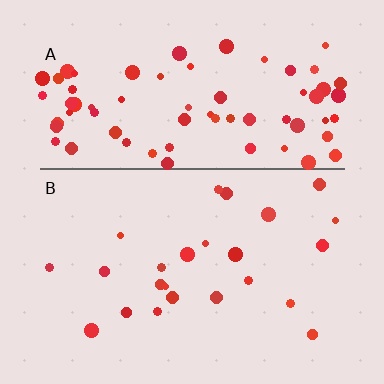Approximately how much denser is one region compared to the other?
Approximately 3.0× — region A over region B.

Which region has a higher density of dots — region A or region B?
A (the top).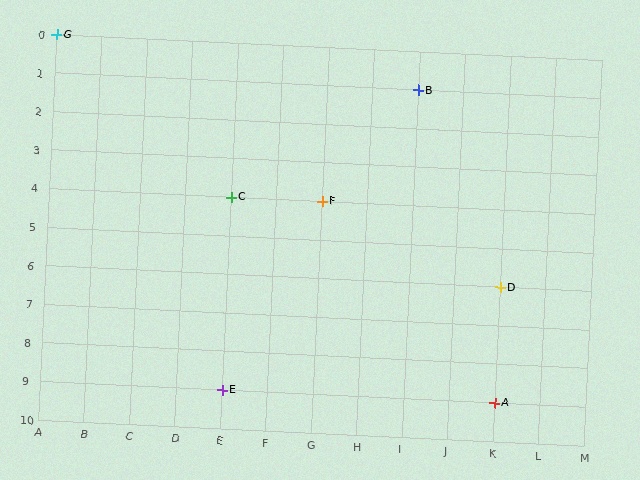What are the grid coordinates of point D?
Point D is at grid coordinates (K, 6).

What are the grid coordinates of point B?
Point B is at grid coordinates (I, 1).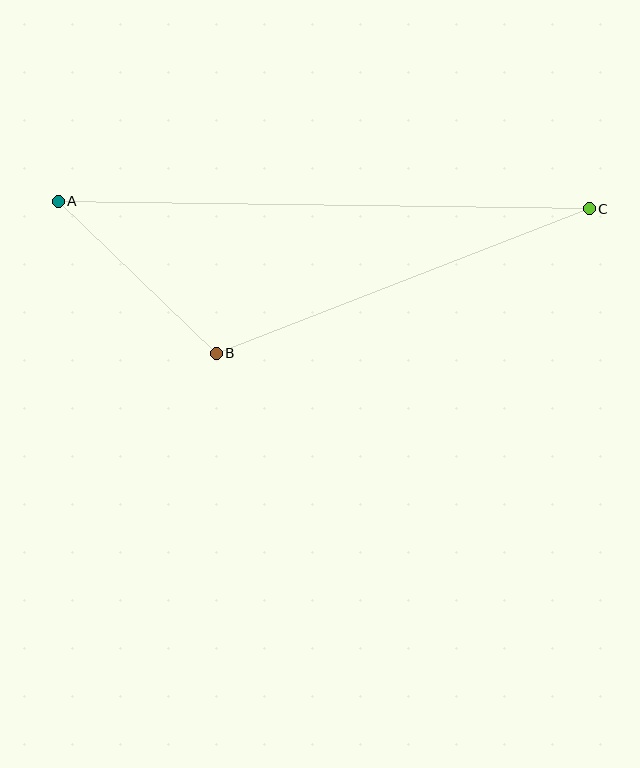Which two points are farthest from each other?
Points A and C are farthest from each other.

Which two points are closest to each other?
Points A and B are closest to each other.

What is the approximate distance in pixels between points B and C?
The distance between B and C is approximately 400 pixels.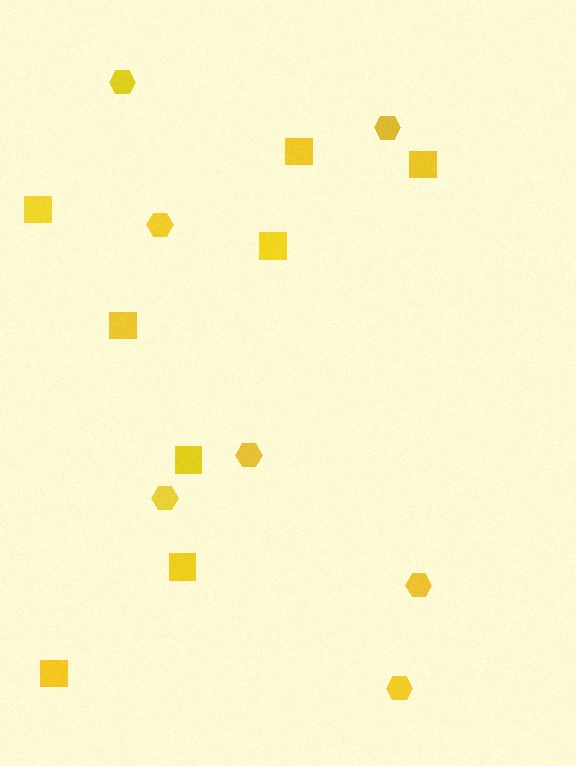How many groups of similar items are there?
There are 2 groups: one group of squares (8) and one group of hexagons (7).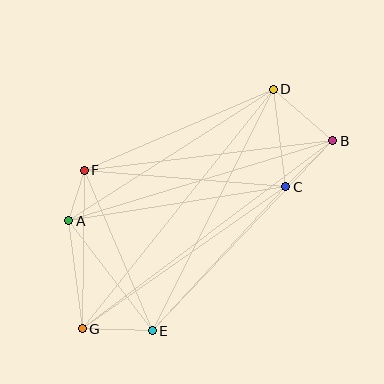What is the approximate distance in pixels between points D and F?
The distance between D and F is approximately 206 pixels.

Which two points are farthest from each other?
Points B and G are farthest from each other.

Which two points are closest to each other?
Points A and F are closest to each other.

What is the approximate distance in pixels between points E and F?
The distance between E and F is approximately 174 pixels.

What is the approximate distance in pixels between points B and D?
The distance between B and D is approximately 79 pixels.